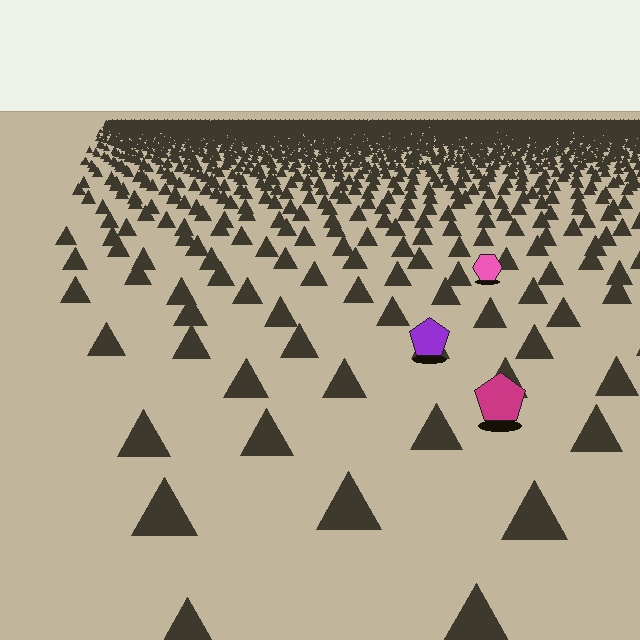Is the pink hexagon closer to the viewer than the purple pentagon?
No. The purple pentagon is closer — you can tell from the texture gradient: the ground texture is coarser near it.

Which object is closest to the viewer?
The magenta pentagon is closest. The texture marks near it are larger and more spread out.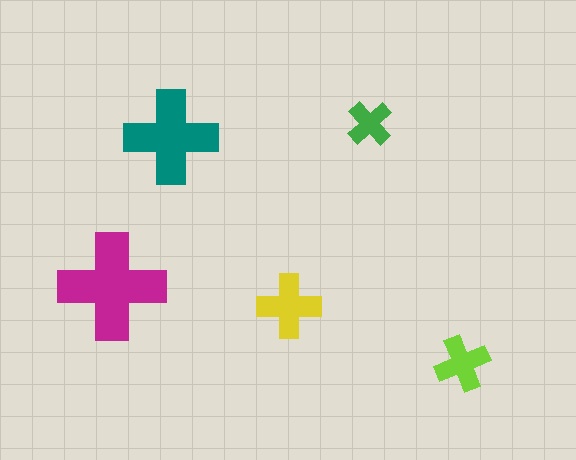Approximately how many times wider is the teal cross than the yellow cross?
About 1.5 times wider.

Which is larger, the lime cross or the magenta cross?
The magenta one.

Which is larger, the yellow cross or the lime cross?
The yellow one.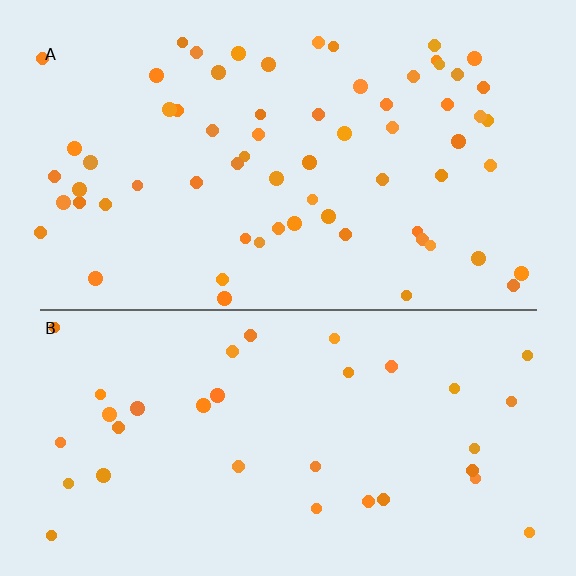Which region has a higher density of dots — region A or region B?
A (the top).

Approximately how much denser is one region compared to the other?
Approximately 1.9× — region A over region B.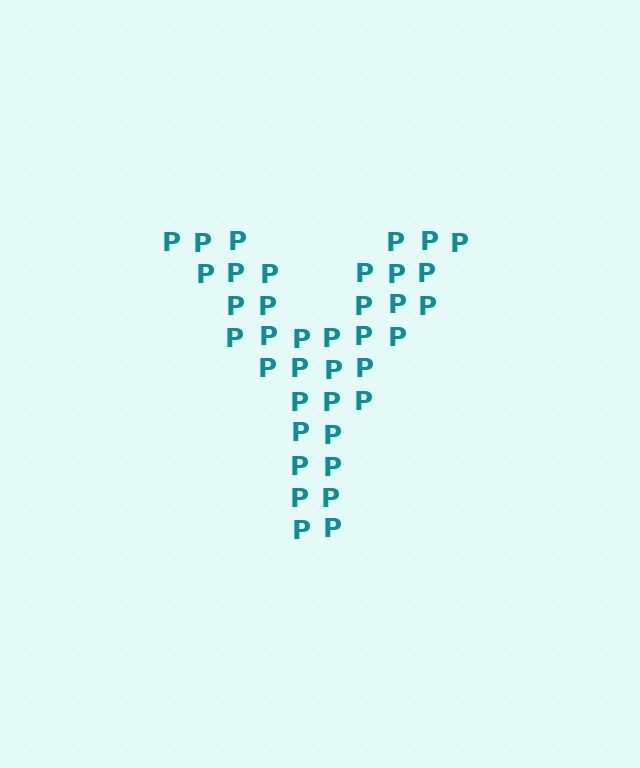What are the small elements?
The small elements are letter P's.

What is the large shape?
The large shape is the letter Y.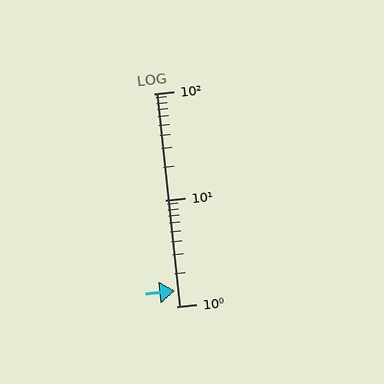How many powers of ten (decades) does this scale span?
The scale spans 2 decades, from 1 to 100.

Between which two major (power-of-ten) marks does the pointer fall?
The pointer is between 1 and 10.